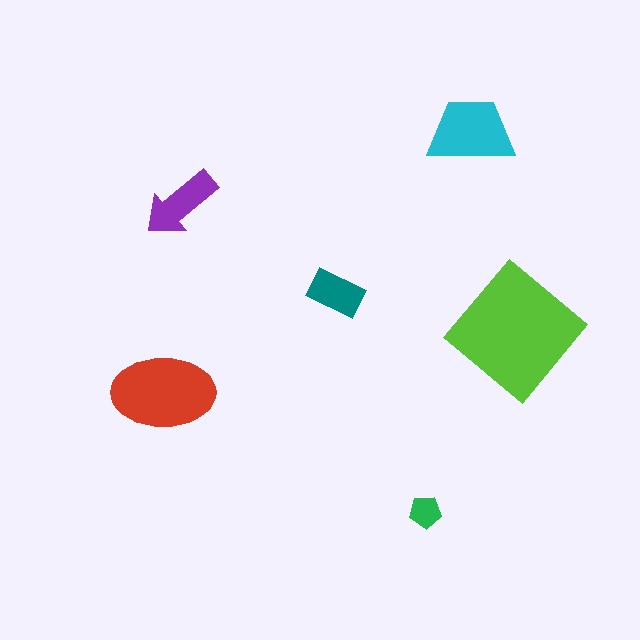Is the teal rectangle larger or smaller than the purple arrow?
Smaller.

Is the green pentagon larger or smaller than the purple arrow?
Smaller.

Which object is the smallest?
The green pentagon.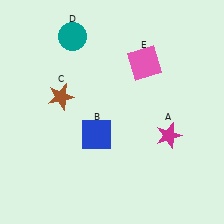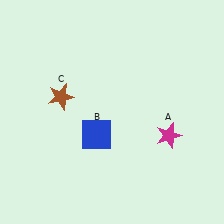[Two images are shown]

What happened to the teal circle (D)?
The teal circle (D) was removed in Image 2. It was in the top-left area of Image 1.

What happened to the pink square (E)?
The pink square (E) was removed in Image 2. It was in the top-right area of Image 1.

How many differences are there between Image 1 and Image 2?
There are 2 differences between the two images.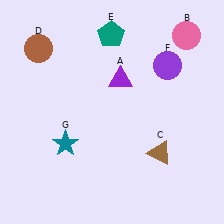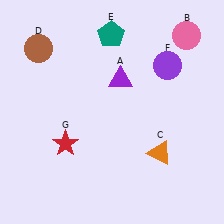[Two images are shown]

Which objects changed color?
C changed from brown to orange. G changed from teal to red.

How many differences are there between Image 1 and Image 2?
There are 2 differences between the two images.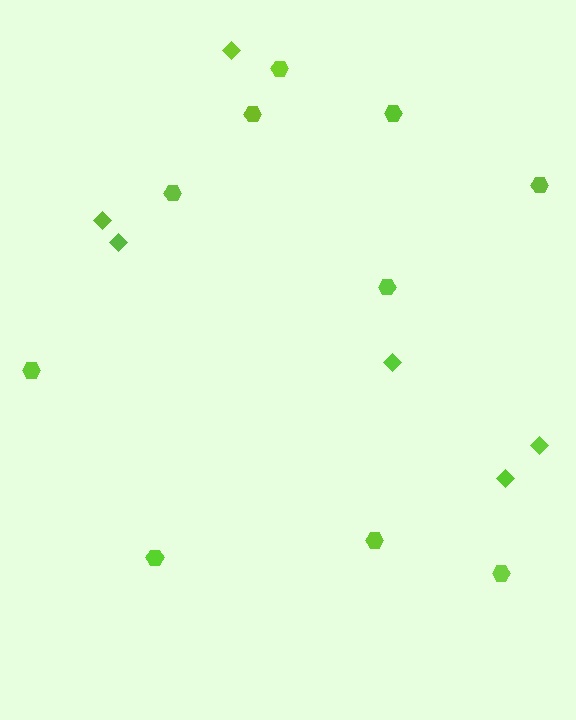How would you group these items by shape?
There are 2 groups: one group of hexagons (10) and one group of diamonds (6).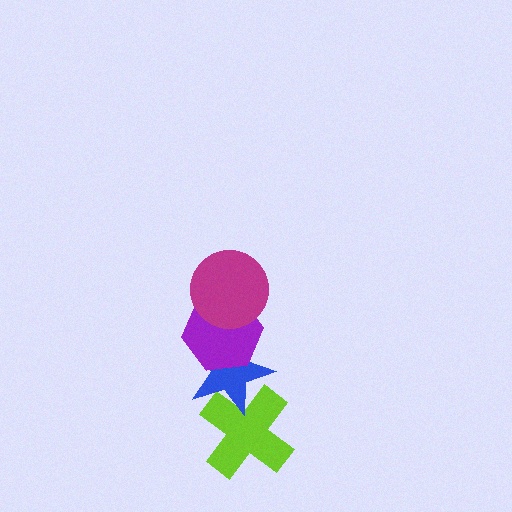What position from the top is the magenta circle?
The magenta circle is 1st from the top.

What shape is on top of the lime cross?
The blue star is on top of the lime cross.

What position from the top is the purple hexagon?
The purple hexagon is 2nd from the top.